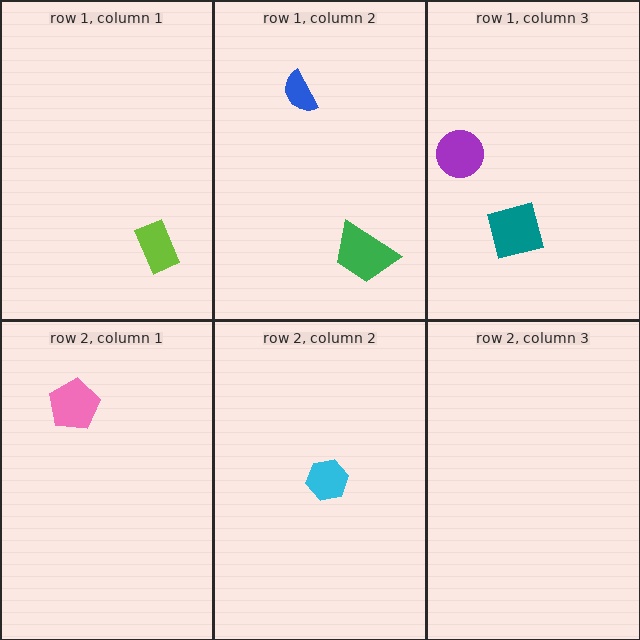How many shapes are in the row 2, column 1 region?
1.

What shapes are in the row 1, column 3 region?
The purple circle, the teal square.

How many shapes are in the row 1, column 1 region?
1.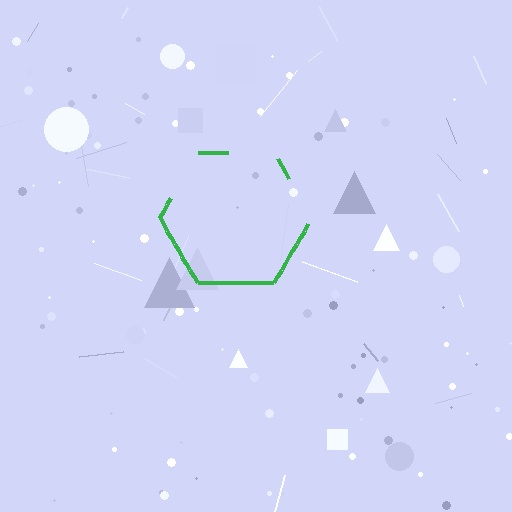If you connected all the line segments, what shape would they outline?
They would outline a hexagon.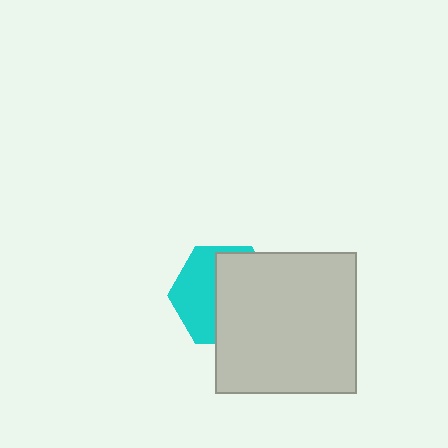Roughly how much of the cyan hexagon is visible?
A small part of it is visible (roughly 44%).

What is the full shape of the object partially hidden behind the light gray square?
The partially hidden object is a cyan hexagon.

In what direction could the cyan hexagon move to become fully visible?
The cyan hexagon could move left. That would shift it out from behind the light gray square entirely.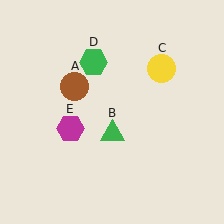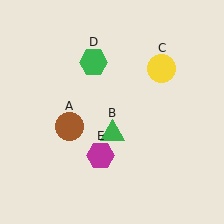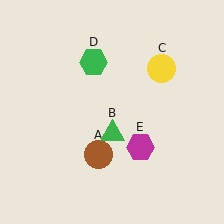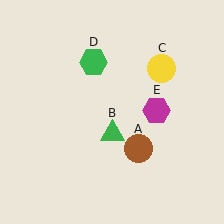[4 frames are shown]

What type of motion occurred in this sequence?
The brown circle (object A), magenta hexagon (object E) rotated counterclockwise around the center of the scene.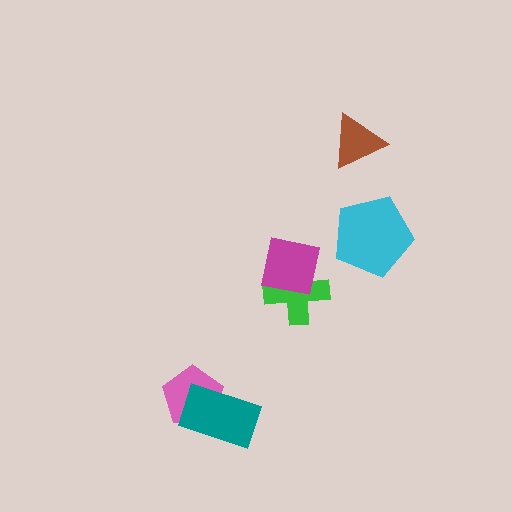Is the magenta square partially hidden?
No, no other shape covers it.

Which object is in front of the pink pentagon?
The teal rectangle is in front of the pink pentagon.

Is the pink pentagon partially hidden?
Yes, it is partially covered by another shape.